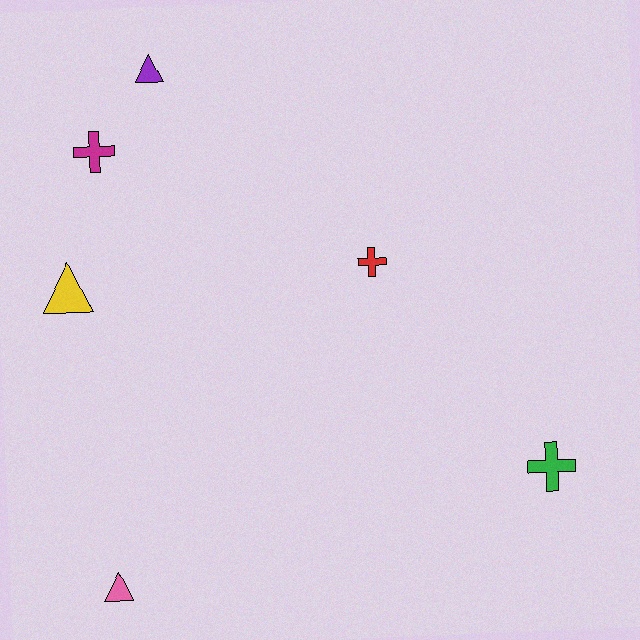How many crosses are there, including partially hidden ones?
There are 3 crosses.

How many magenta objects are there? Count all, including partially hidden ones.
There is 1 magenta object.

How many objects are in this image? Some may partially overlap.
There are 6 objects.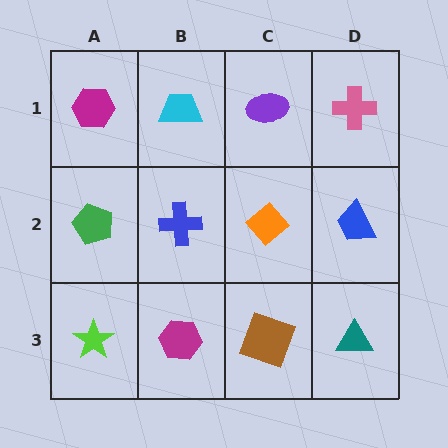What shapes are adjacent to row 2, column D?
A pink cross (row 1, column D), a teal triangle (row 3, column D), an orange diamond (row 2, column C).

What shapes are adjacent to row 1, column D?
A blue trapezoid (row 2, column D), a purple ellipse (row 1, column C).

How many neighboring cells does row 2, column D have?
3.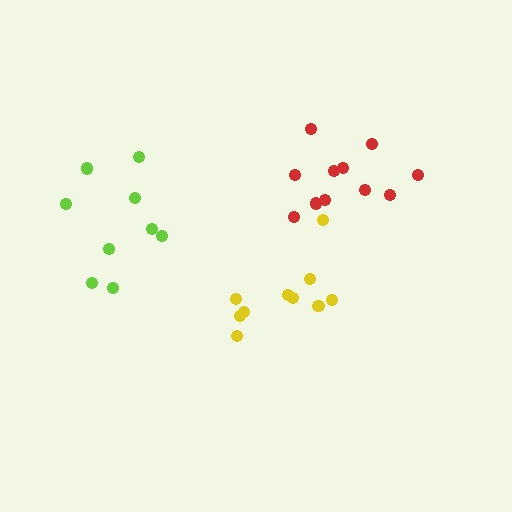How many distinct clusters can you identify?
There are 3 distinct clusters.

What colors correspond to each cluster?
The clusters are colored: yellow, red, lime.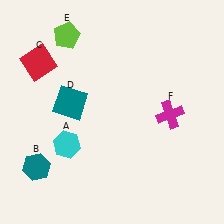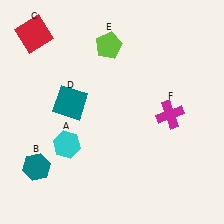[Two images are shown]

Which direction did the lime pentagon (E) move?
The lime pentagon (E) moved right.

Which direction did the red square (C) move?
The red square (C) moved up.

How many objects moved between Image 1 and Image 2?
2 objects moved between the two images.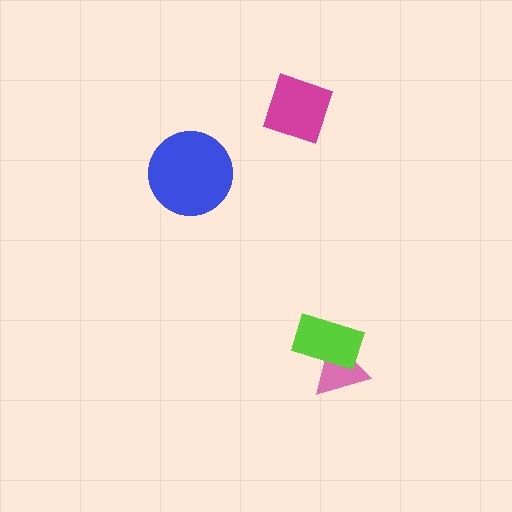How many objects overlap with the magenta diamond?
0 objects overlap with the magenta diamond.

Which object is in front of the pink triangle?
The lime rectangle is in front of the pink triangle.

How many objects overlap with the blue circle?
0 objects overlap with the blue circle.